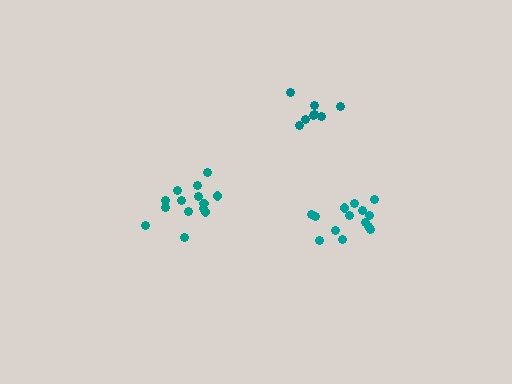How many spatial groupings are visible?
There are 3 spatial groupings.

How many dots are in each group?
Group 1: 14 dots, Group 2: 8 dots, Group 3: 14 dots (36 total).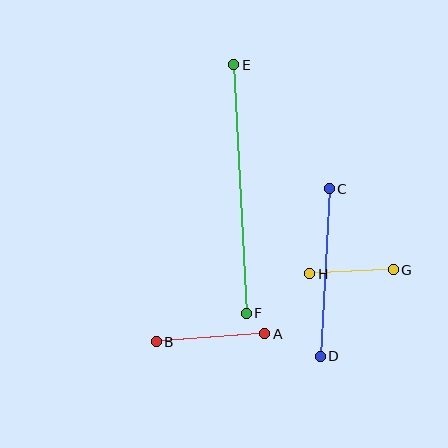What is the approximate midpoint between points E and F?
The midpoint is at approximately (240, 189) pixels.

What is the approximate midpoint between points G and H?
The midpoint is at approximately (351, 272) pixels.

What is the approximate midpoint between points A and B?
The midpoint is at approximately (210, 338) pixels.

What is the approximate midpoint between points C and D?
The midpoint is at approximately (325, 272) pixels.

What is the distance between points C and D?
The distance is approximately 168 pixels.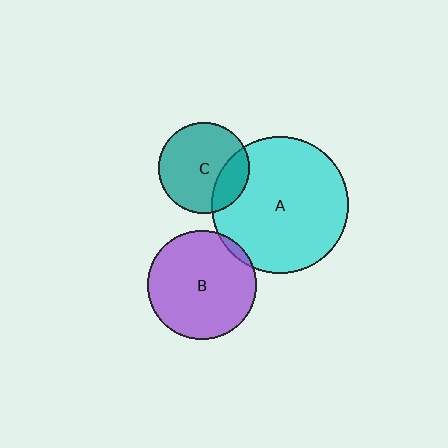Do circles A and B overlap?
Yes.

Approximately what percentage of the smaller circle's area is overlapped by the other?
Approximately 5%.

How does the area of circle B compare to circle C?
Approximately 1.5 times.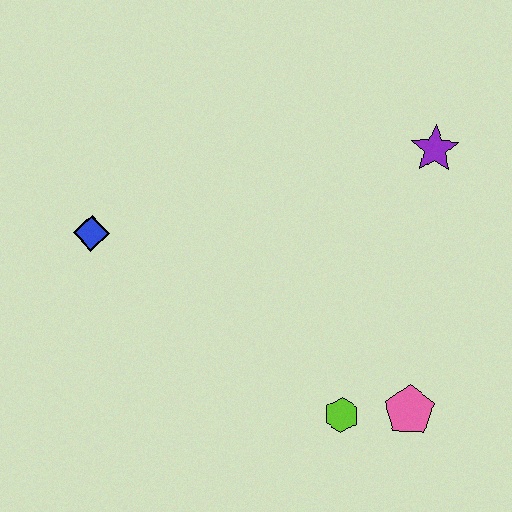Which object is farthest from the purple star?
The blue diamond is farthest from the purple star.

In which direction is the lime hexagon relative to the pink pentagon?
The lime hexagon is to the left of the pink pentagon.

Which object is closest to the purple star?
The pink pentagon is closest to the purple star.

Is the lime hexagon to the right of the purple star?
No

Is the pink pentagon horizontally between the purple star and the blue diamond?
Yes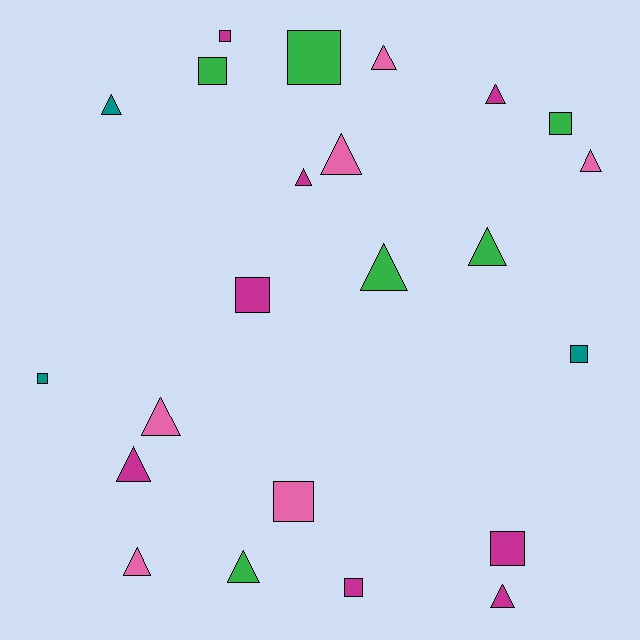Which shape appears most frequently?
Triangle, with 13 objects.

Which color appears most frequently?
Magenta, with 8 objects.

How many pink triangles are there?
There are 5 pink triangles.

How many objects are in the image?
There are 23 objects.